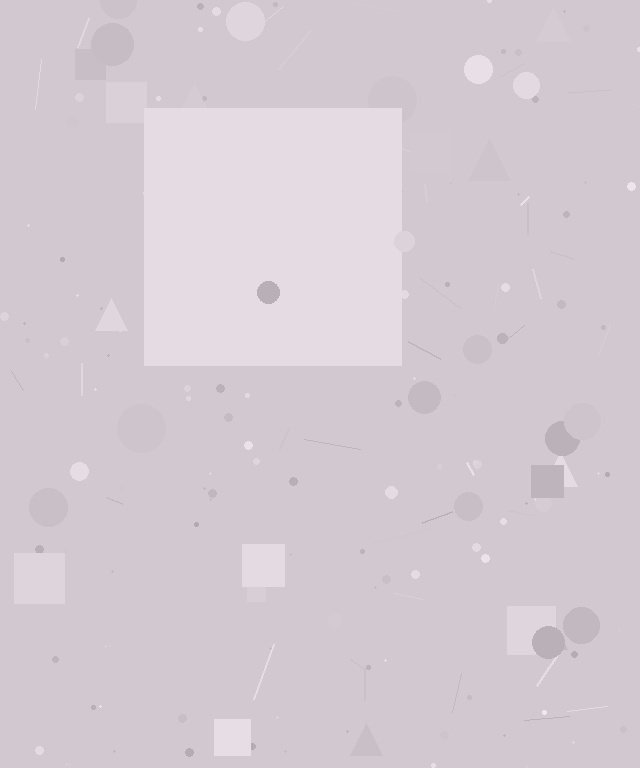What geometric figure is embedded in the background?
A square is embedded in the background.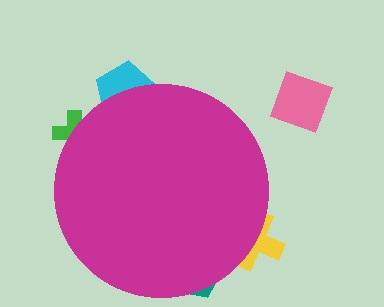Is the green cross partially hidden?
Yes, the green cross is partially hidden behind the magenta circle.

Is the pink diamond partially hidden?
No, the pink diamond is fully visible.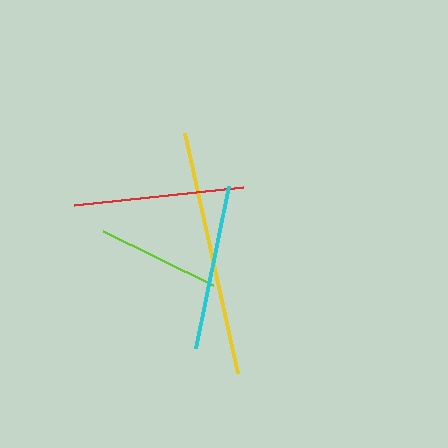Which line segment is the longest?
The yellow line is the longest at approximately 245 pixels.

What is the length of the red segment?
The red segment is approximately 170 pixels long.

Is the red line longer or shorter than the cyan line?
The red line is longer than the cyan line.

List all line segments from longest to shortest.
From longest to shortest: yellow, red, cyan, lime.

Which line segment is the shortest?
The lime line is the shortest at approximately 123 pixels.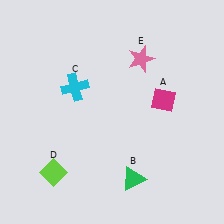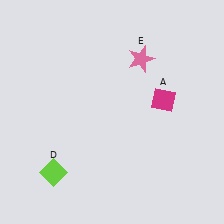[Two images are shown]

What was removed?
The cyan cross (C), the green triangle (B) were removed in Image 2.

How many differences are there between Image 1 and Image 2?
There are 2 differences between the two images.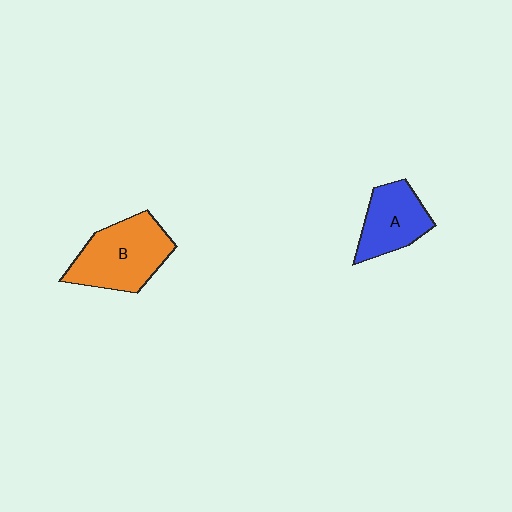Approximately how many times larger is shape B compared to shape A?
Approximately 1.4 times.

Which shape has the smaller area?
Shape A (blue).